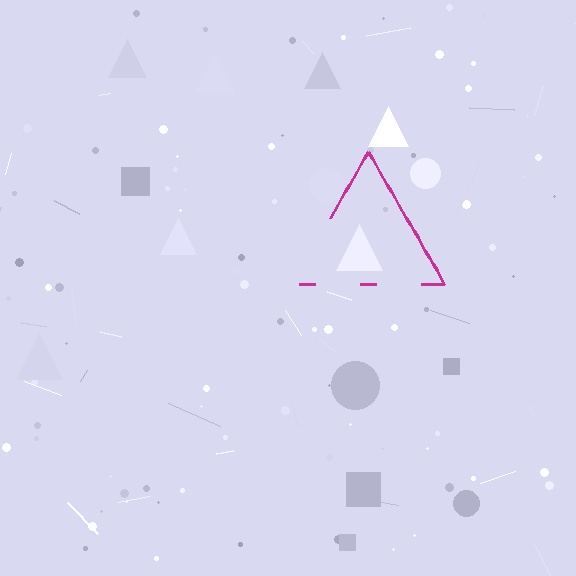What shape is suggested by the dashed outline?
The dashed outline suggests a triangle.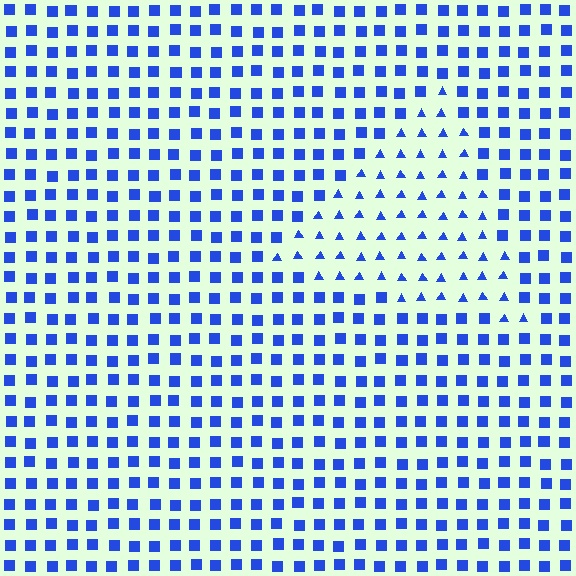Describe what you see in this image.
The image is filled with small blue elements arranged in a uniform grid. A triangle-shaped region contains triangles, while the surrounding area contains squares. The boundary is defined purely by the change in element shape.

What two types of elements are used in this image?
The image uses triangles inside the triangle region and squares outside it.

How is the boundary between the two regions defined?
The boundary is defined by a change in element shape: triangles inside vs. squares outside. All elements share the same color and spacing.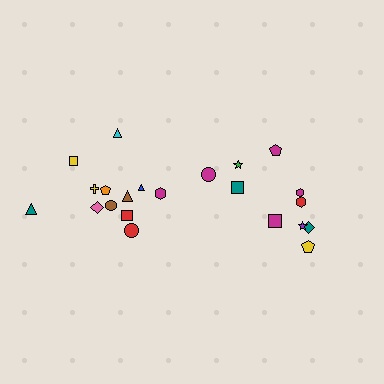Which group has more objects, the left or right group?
The left group.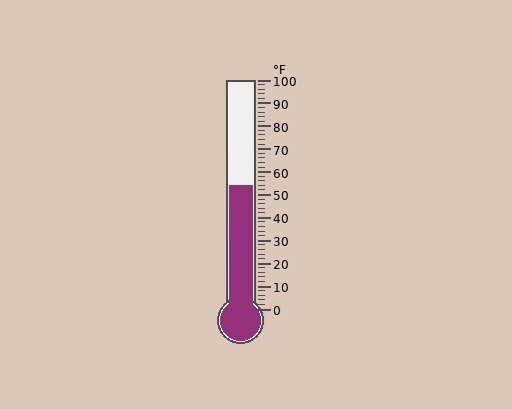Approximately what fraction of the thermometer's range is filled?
The thermometer is filled to approximately 55% of its range.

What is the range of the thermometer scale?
The thermometer scale ranges from 0°F to 100°F.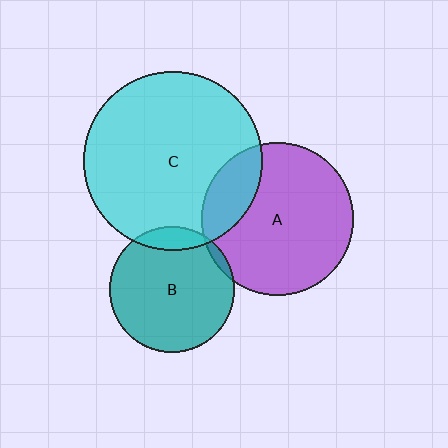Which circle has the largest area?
Circle C (cyan).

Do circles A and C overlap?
Yes.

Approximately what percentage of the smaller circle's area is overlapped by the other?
Approximately 20%.